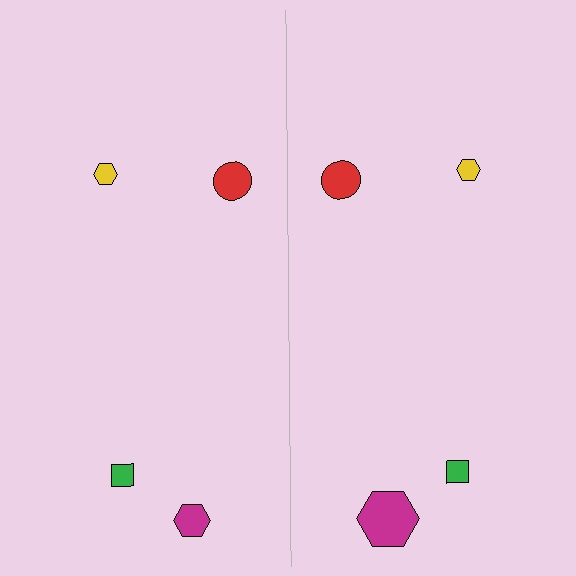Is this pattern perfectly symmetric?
No, the pattern is not perfectly symmetric. The magenta hexagon on the right side has a different size than its mirror counterpart.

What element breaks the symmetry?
The magenta hexagon on the right side has a different size than its mirror counterpart.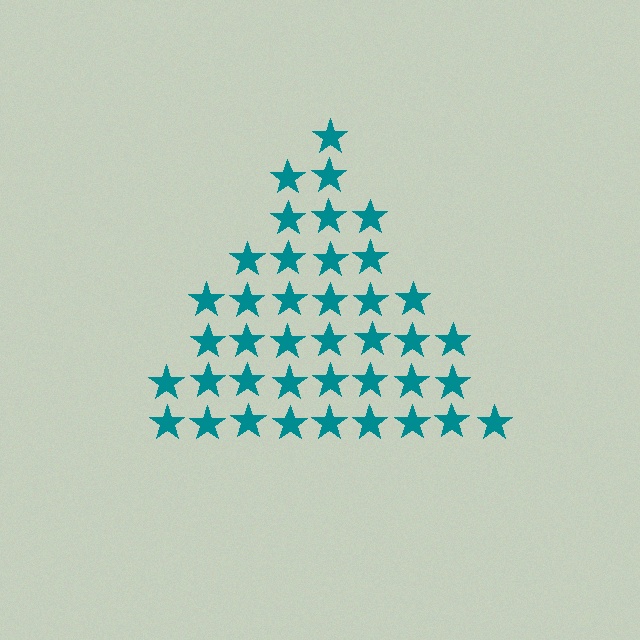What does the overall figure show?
The overall figure shows a triangle.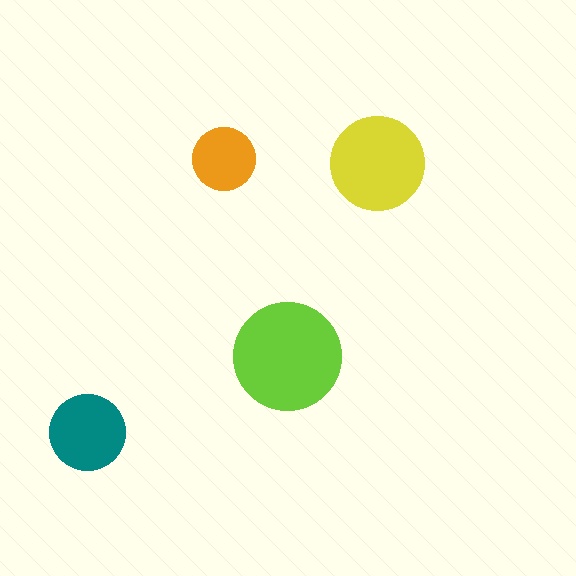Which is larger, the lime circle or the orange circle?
The lime one.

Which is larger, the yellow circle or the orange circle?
The yellow one.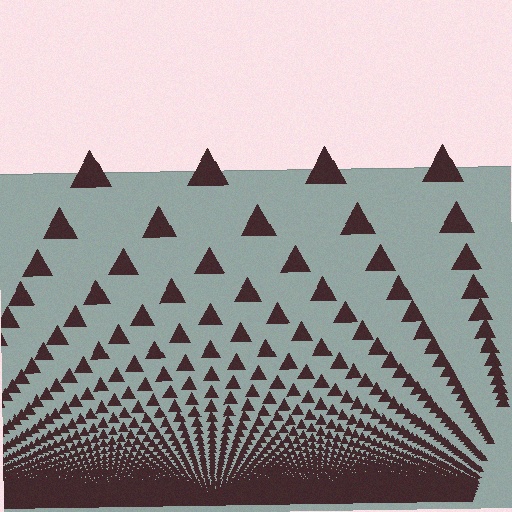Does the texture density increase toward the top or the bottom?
Density increases toward the bottom.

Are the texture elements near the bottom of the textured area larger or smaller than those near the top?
Smaller. The gradient is inverted — elements near the bottom are smaller and denser.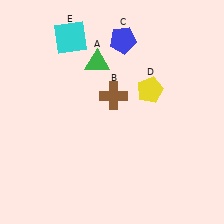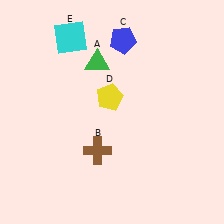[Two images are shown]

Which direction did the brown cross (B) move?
The brown cross (B) moved down.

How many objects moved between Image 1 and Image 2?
2 objects moved between the two images.